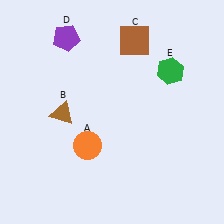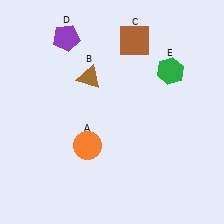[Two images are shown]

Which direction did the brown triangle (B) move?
The brown triangle (B) moved up.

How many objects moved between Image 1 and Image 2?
1 object moved between the two images.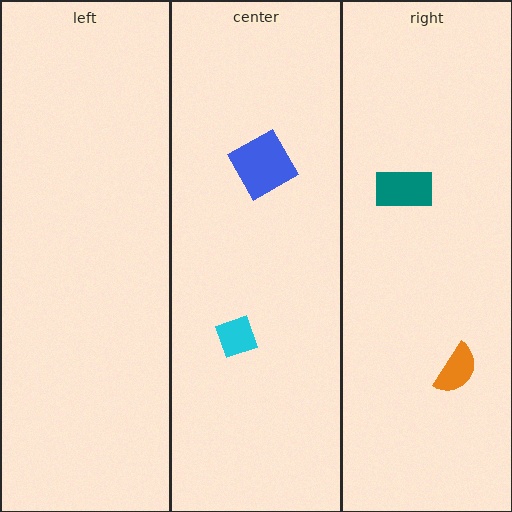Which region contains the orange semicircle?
The right region.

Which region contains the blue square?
The center region.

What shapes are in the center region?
The blue square, the cyan diamond.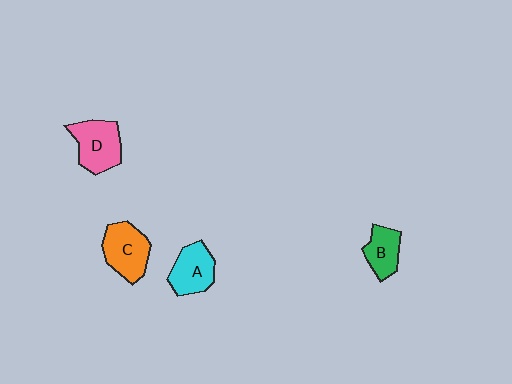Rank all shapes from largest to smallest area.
From largest to smallest: D (pink), C (orange), A (cyan), B (green).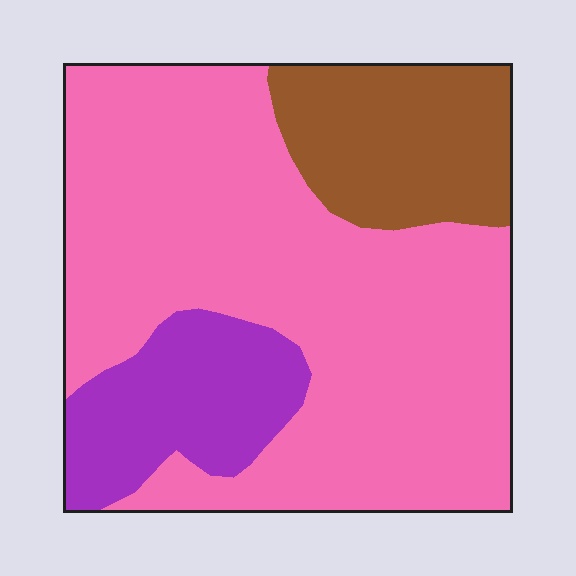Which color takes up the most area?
Pink, at roughly 65%.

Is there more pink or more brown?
Pink.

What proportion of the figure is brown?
Brown takes up between a sixth and a third of the figure.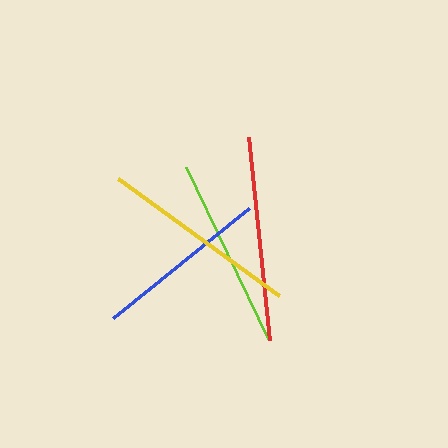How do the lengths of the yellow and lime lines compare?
The yellow and lime lines are approximately the same length.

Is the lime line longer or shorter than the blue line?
The lime line is longer than the blue line.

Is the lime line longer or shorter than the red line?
The red line is longer than the lime line.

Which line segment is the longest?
The red line is the longest at approximately 205 pixels.